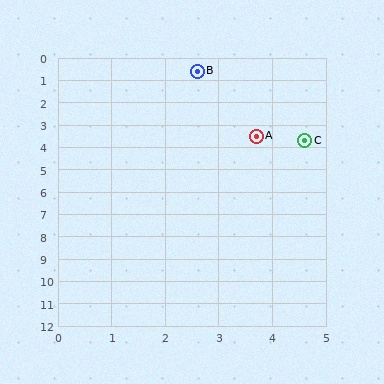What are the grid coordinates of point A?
Point A is at approximately (3.7, 3.5).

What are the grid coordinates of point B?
Point B is at approximately (2.6, 0.6).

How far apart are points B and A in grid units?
Points B and A are about 3.1 grid units apart.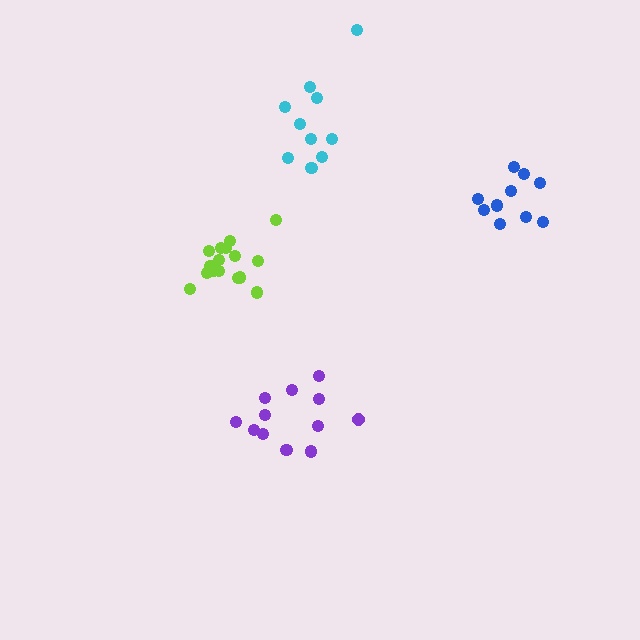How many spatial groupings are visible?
There are 4 spatial groupings.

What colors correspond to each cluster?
The clusters are colored: cyan, purple, lime, blue.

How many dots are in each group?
Group 1: 10 dots, Group 2: 12 dots, Group 3: 16 dots, Group 4: 10 dots (48 total).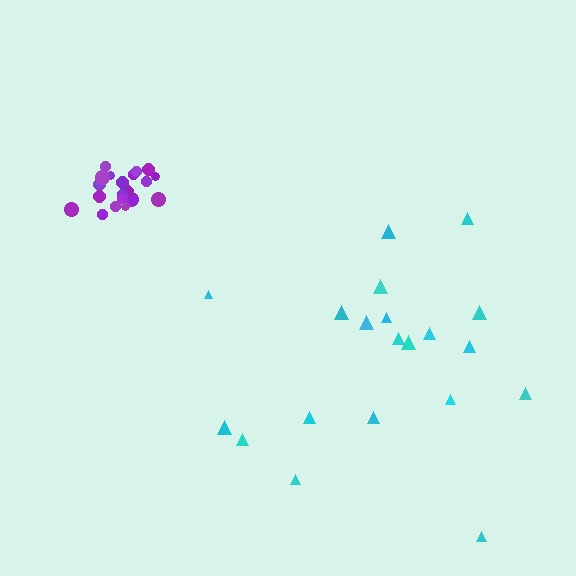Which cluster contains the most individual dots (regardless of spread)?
Cyan (20).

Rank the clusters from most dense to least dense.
purple, cyan.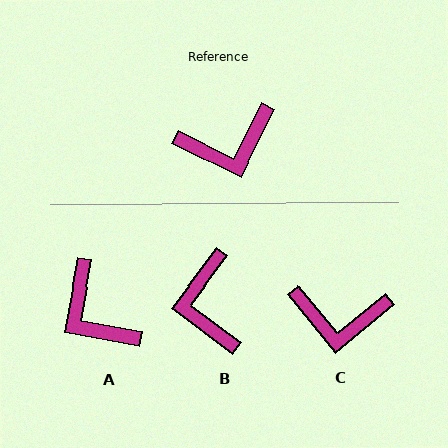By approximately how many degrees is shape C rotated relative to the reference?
Approximately 24 degrees clockwise.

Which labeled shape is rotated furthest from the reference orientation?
B, about 100 degrees away.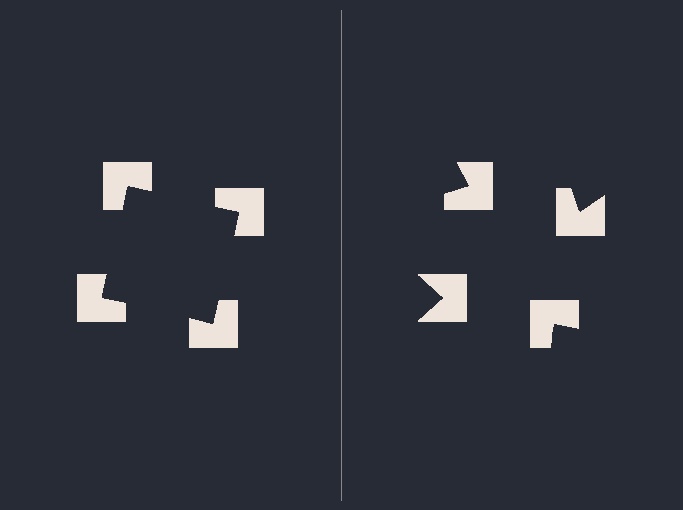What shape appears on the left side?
An illusory square.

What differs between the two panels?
The notched squares are positioned identically on both sides; only the wedge orientations differ. On the left they align to a square; on the right they are misaligned.